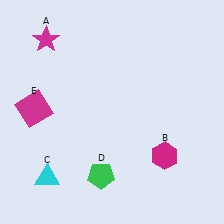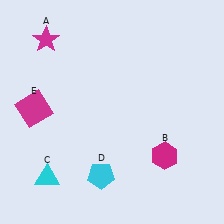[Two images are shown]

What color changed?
The pentagon (D) changed from green in Image 1 to cyan in Image 2.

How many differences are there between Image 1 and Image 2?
There is 1 difference between the two images.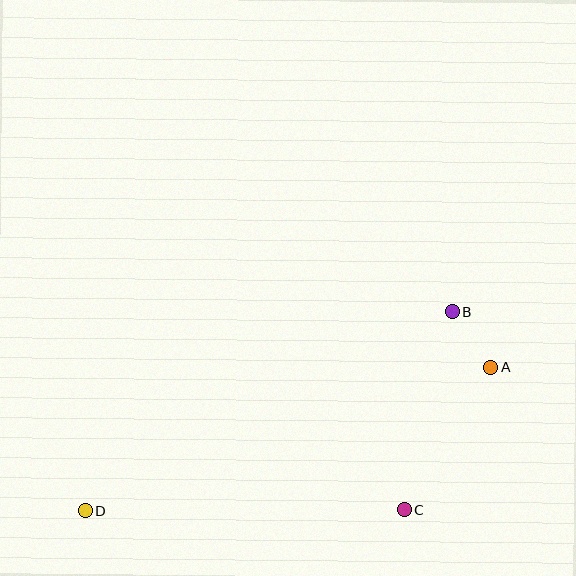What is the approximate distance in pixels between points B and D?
The distance between B and D is approximately 418 pixels.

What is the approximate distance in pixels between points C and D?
The distance between C and D is approximately 319 pixels.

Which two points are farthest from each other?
Points A and D are farthest from each other.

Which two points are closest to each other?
Points A and B are closest to each other.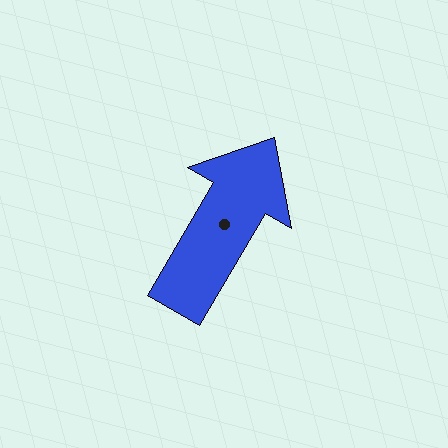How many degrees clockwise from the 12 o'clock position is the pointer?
Approximately 30 degrees.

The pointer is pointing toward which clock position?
Roughly 1 o'clock.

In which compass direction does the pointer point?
Northeast.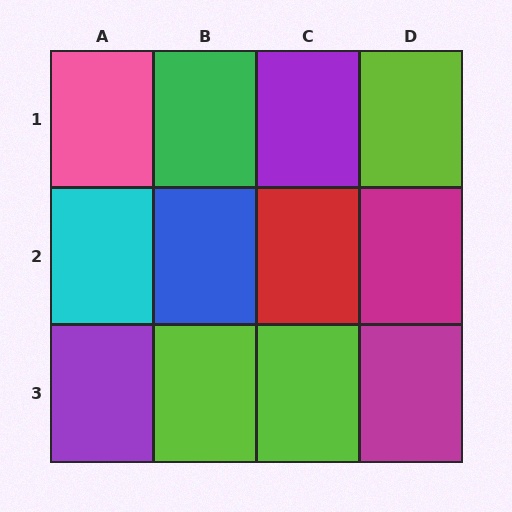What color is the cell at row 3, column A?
Purple.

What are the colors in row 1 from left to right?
Pink, green, purple, lime.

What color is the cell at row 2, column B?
Blue.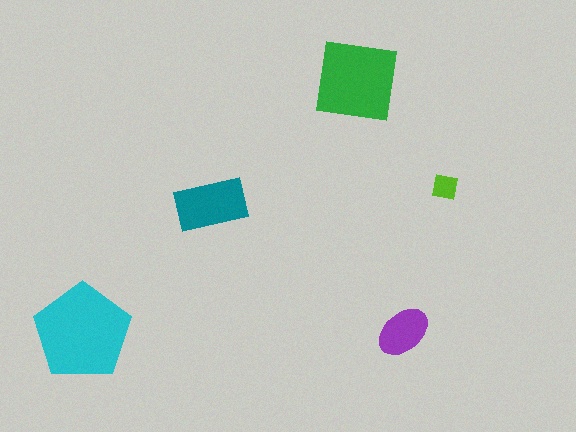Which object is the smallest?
The lime square.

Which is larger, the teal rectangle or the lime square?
The teal rectangle.